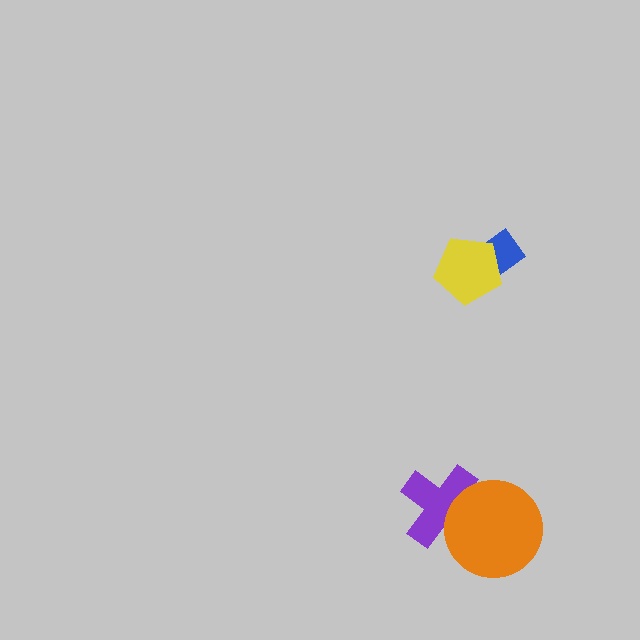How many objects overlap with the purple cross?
1 object overlaps with the purple cross.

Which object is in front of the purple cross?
The orange circle is in front of the purple cross.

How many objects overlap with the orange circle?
1 object overlaps with the orange circle.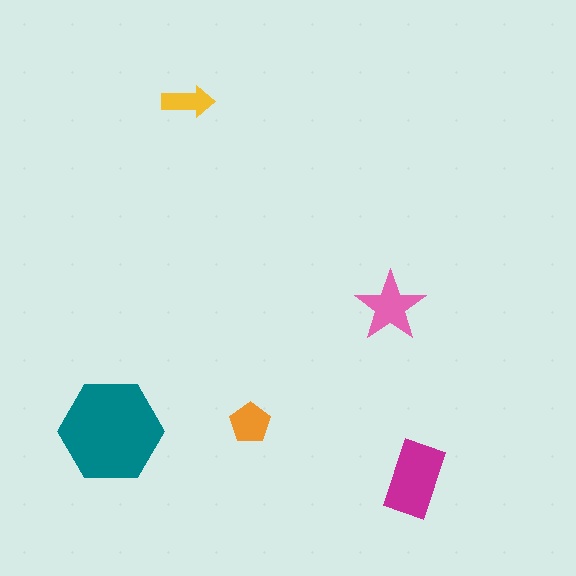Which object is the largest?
The teal hexagon.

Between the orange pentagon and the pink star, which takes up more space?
The pink star.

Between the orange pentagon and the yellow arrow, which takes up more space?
The orange pentagon.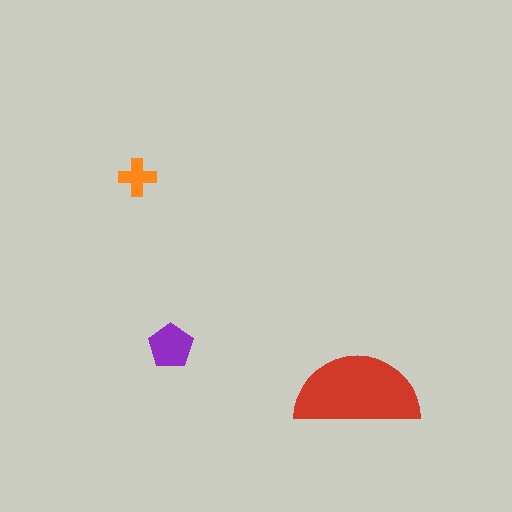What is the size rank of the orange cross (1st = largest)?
3rd.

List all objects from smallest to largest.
The orange cross, the purple pentagon, the red semicircle.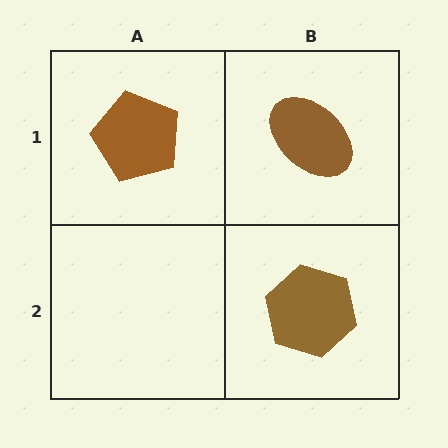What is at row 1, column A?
A brown pentagon.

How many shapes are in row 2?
1 shape.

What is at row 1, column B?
A brown ellipse.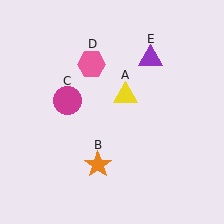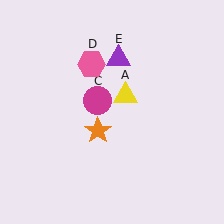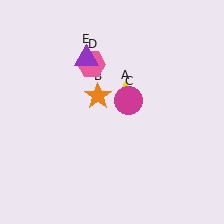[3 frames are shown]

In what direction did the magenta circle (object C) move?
The magenta circle (object C) moved right.